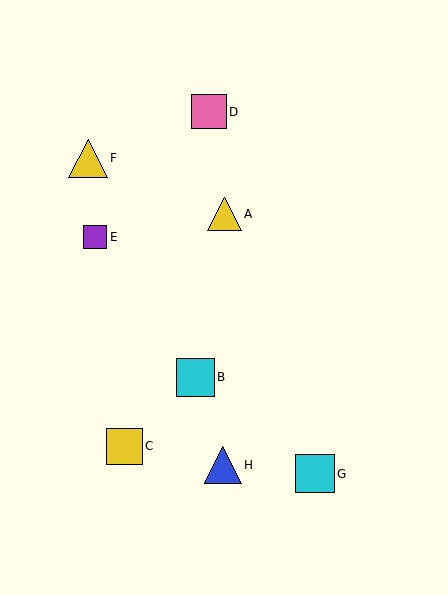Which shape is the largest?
The cyan square (labeled G) is the largest.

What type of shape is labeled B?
Shape B is a cyan square.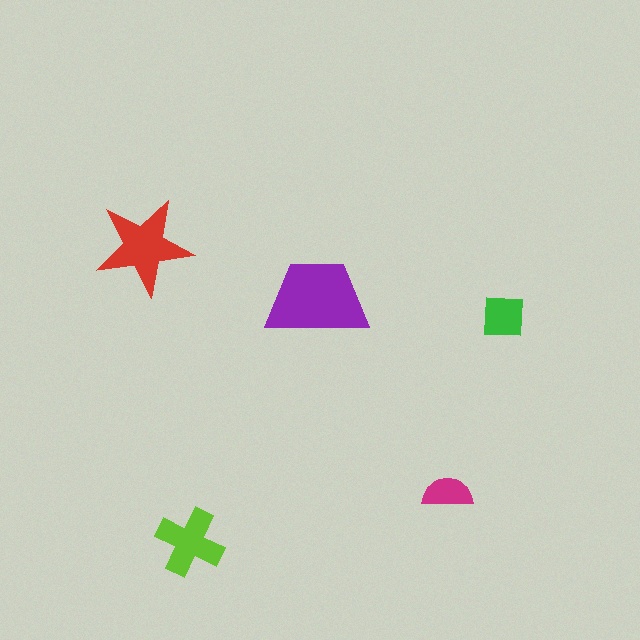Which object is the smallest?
The magenta semicircle.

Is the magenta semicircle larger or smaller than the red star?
Smaller.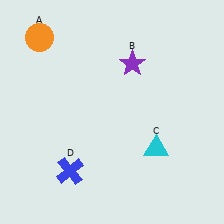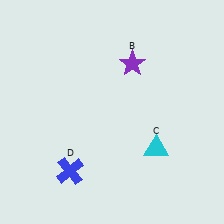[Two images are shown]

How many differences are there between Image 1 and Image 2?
There is 1 difference between the two images.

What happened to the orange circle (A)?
The orange circle (A) was removed in Image 2. It was in the top-left area of Image 1.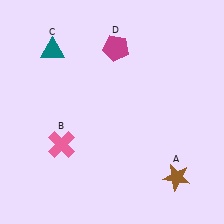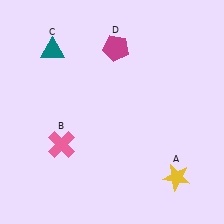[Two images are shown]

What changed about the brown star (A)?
In Image 1, A is brown. In Image 2, it changed to yellow.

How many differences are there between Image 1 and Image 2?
There is 1 difference between the two images.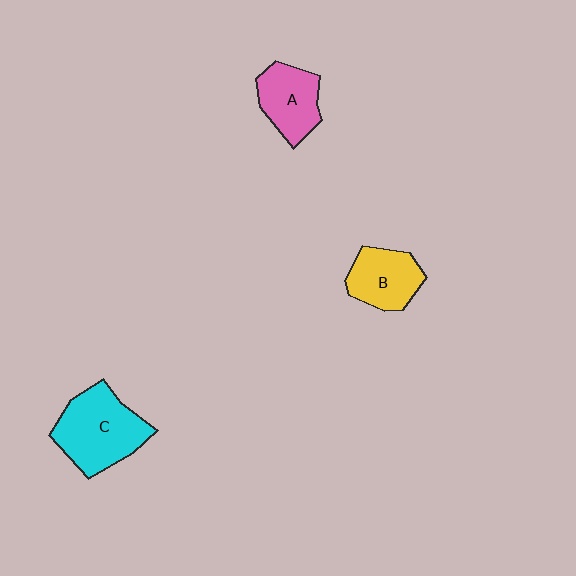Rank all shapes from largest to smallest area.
From largest to smallest: C (cyan), A (pink), B (yellow).